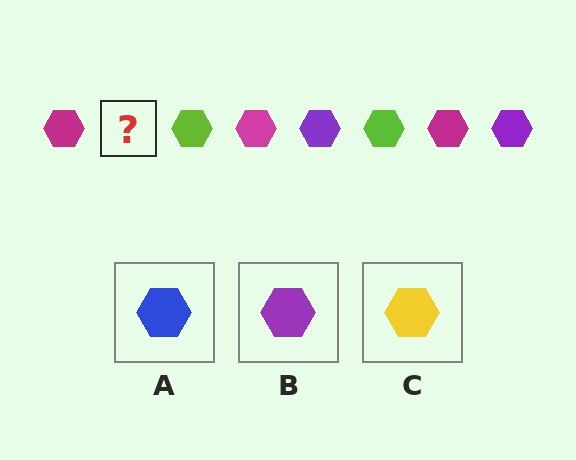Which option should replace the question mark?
Option B.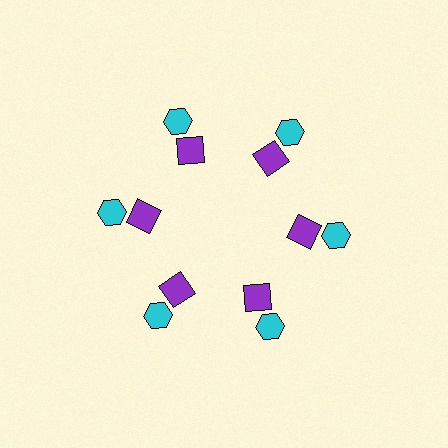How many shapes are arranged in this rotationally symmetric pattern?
There are 12 shapes, arranged in 6 groups of 2.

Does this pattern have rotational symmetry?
Yes, this pattern has 6-fold rotational symmetry. It looks the same after rotating 60 degrees around the center.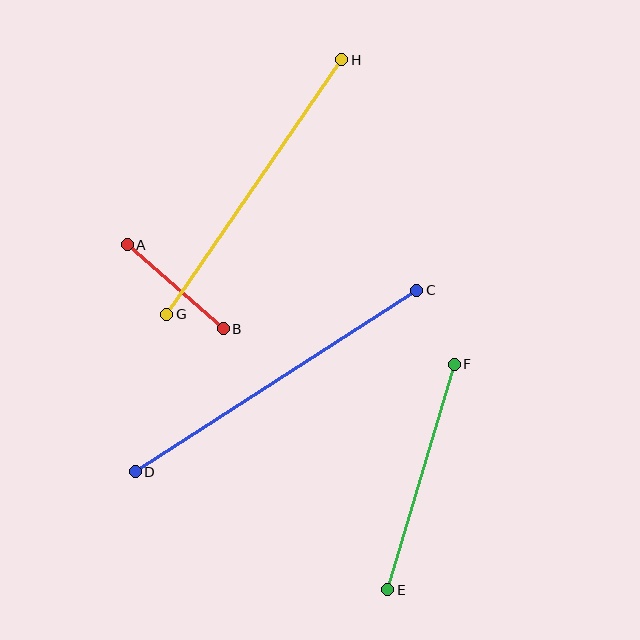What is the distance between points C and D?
The distance is approximately 335 pixels.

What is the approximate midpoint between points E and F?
The midpoint is at approximately (421, 477) pixels.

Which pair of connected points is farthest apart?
Points C and D are farthest apart.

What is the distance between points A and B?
The distance is approximately 128 pixels.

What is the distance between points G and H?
The distance is approximately 309 pixels.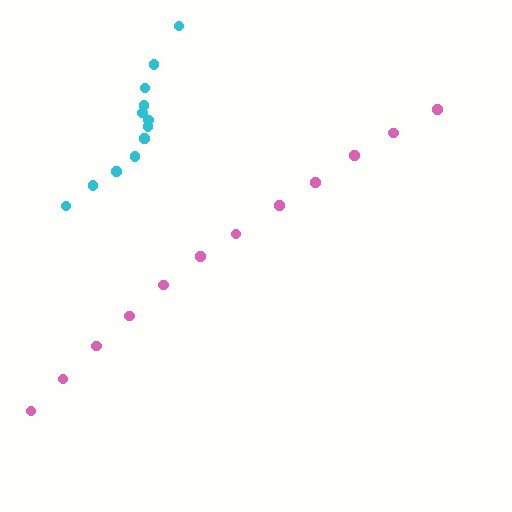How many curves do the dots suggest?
There are 2 distinct paths.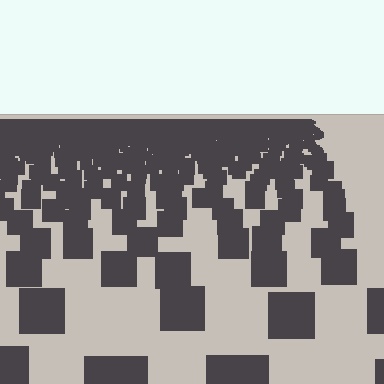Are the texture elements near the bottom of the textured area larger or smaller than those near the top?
Larger. Near the bottom, elements are closer to the viewer and appear at a bigger on-screen size.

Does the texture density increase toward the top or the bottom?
Density increases toward the top.